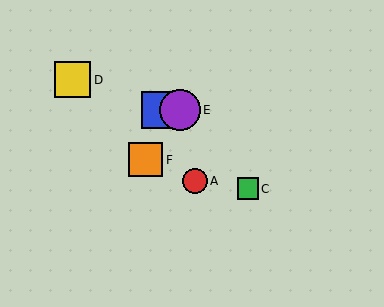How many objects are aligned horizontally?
2 objects (B, E) are aligned horizontally.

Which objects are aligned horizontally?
Objects B, E are aligned horizontally.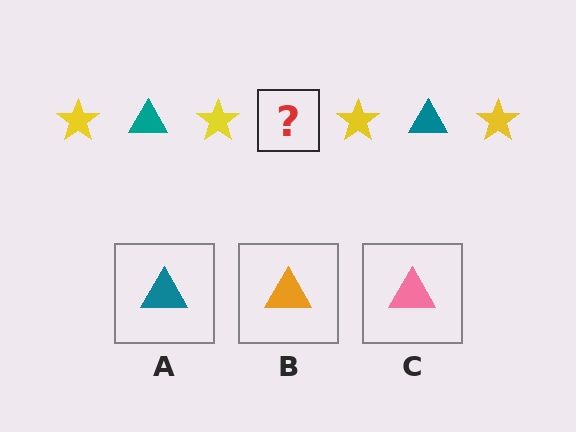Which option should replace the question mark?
Option A.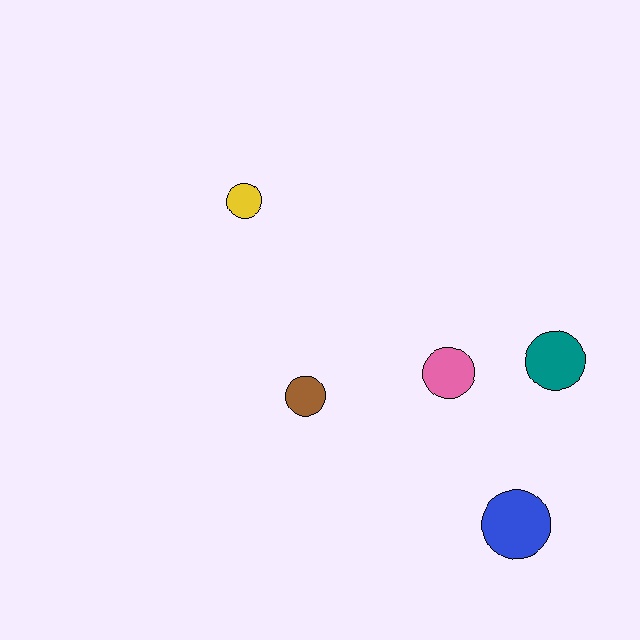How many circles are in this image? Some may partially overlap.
There are 5 circles.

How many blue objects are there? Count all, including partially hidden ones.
There is 1 blue object.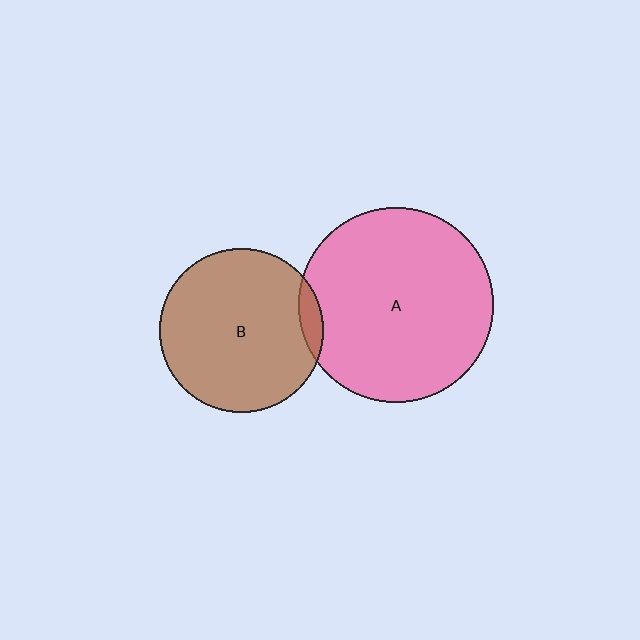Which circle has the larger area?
Circle A (pink).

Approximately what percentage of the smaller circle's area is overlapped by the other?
Approximately 5%.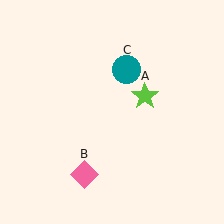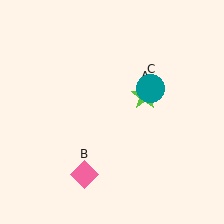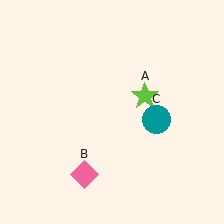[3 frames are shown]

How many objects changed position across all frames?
1 object changed position: teal circle (object C).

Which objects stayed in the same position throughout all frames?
Lime star (object A) and pink diamond (object B) remained stationary.